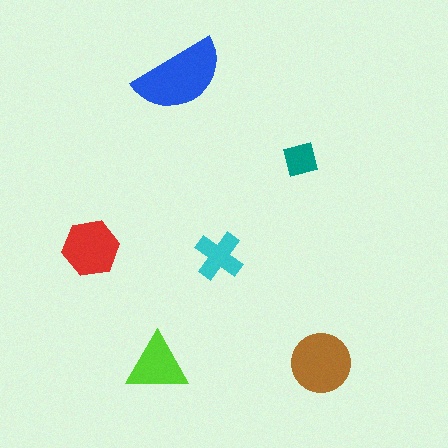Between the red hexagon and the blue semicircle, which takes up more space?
The blue semicircle.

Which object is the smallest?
The teal square.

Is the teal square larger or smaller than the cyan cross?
Smaller.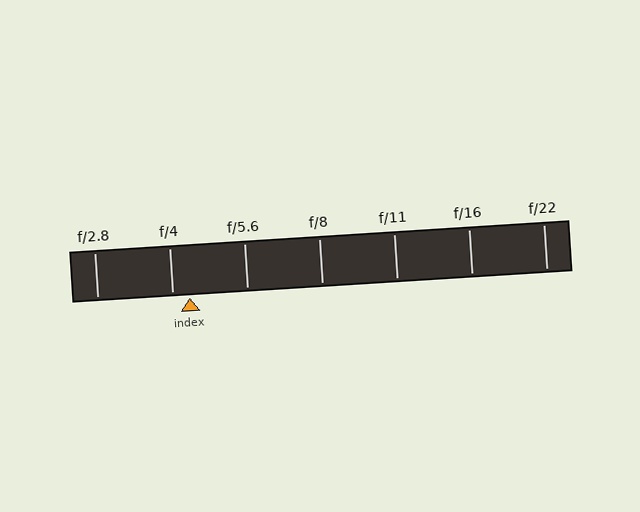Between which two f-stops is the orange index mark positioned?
The index mark is between f/4 and f/5.6.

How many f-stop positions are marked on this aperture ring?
There are 7 f-stop positions marked.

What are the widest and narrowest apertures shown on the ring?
The widest aperture shown is f/2.8 and the narrowest is f/22.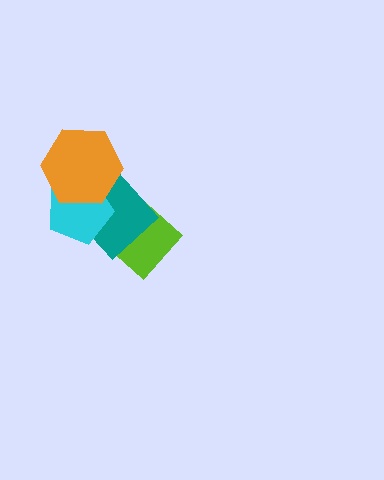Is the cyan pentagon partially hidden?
Yes, it is partially covered by another shape.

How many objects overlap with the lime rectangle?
3 objects overlap with the lime rectangle.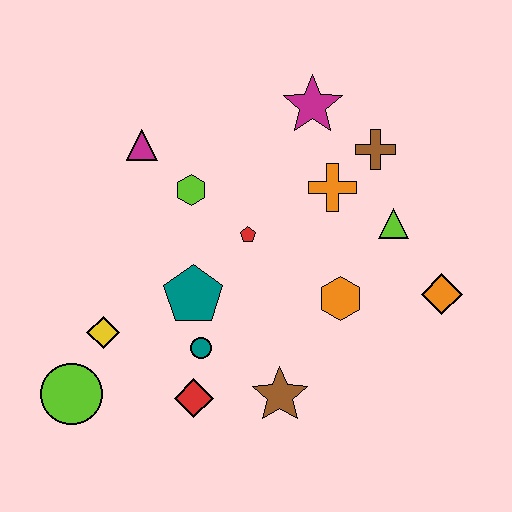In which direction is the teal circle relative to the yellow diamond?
The teal circle is to the right of the yellow diamond.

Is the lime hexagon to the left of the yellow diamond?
No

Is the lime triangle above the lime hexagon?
No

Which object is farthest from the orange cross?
The lime circle is farthest from the orange cross.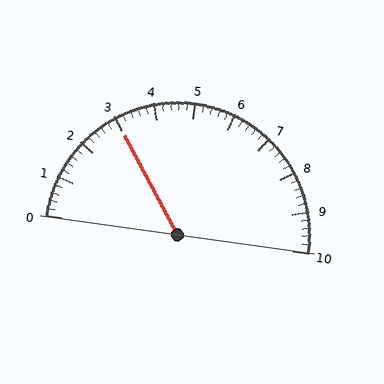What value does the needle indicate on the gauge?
The needle indicates approximately 3.0.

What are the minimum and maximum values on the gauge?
The gauge ranges from 0 to 10.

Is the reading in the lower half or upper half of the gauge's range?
The reading is in the lower half of the range (0 to 10).